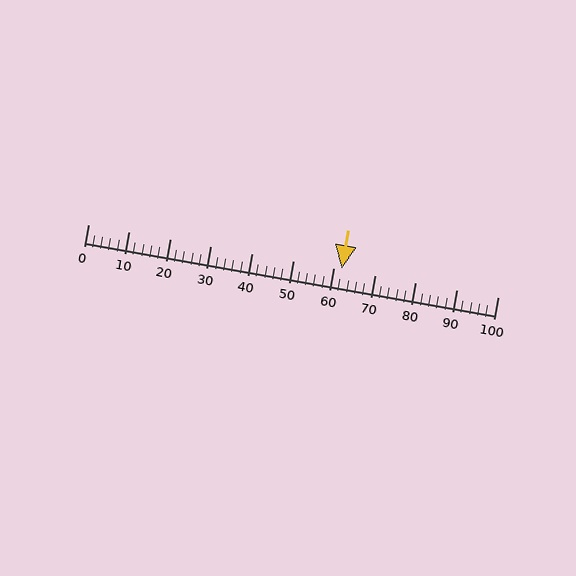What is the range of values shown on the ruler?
The ruler shows values from 0 to 100.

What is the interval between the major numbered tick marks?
The major tick marks are spaced 10 units apart.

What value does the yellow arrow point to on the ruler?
The yellow arrow points to approximately 62.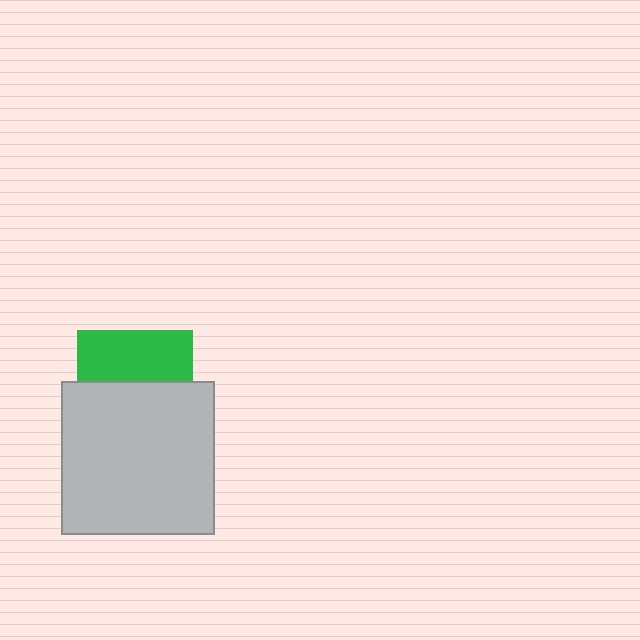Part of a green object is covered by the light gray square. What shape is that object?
It is a square.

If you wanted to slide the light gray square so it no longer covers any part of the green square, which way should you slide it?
Slide it down — that is the most direct way to separate the two shapes.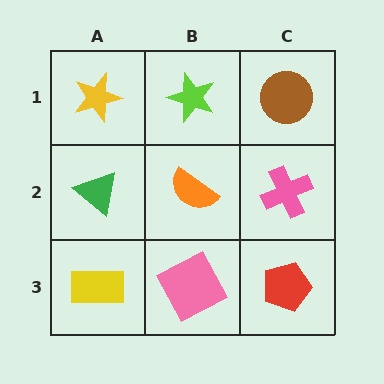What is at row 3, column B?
A pink square.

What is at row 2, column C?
A pink cross.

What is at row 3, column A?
A yellow rectangle.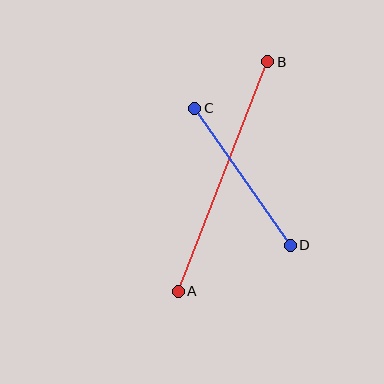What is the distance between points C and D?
The distance is approximately 167 pixels.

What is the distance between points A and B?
The distance is approximately 246 pixels.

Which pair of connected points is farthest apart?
Points A and B are farthest apart.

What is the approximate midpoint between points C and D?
The midpoint is at approximately (242, 177) pixels.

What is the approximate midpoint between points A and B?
The midpoint is at approximately (223, 177) pixels.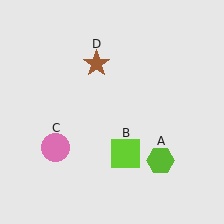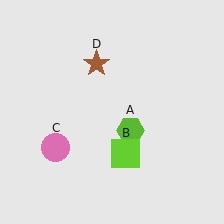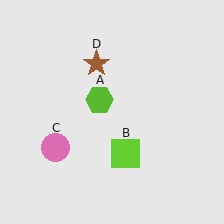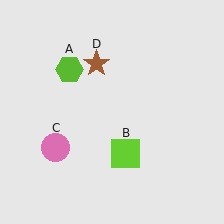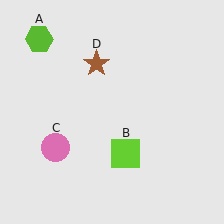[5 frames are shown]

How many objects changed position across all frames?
1 object changed position: lime hexagon (object A).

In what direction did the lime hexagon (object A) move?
The lime hexagon (object A) moved up and to the left.